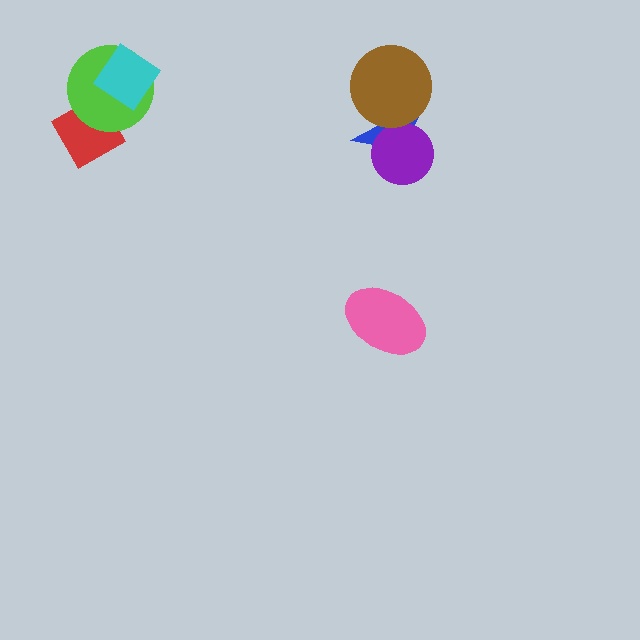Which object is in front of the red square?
The lime circle is in front of the red square.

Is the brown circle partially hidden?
No, no other shape covers it.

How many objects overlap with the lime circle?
2 objects overlap with the lime circle.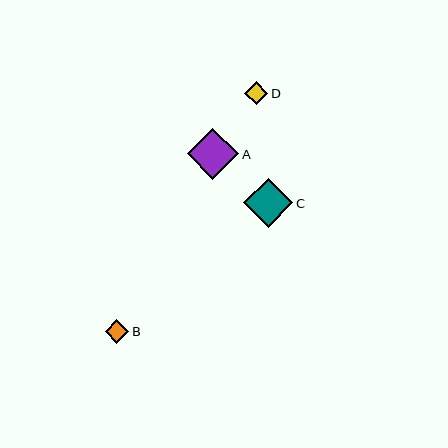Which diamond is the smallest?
Diamond D is the smallest with a size of approximately 23 pixels.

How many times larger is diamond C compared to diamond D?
Diamond C is approximately 2.1 times the size of diamond D.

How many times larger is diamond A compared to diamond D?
Diamond A is approximately 2.2 times the size of diamond D.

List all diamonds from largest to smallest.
From largest to smallest: A, C, B, D.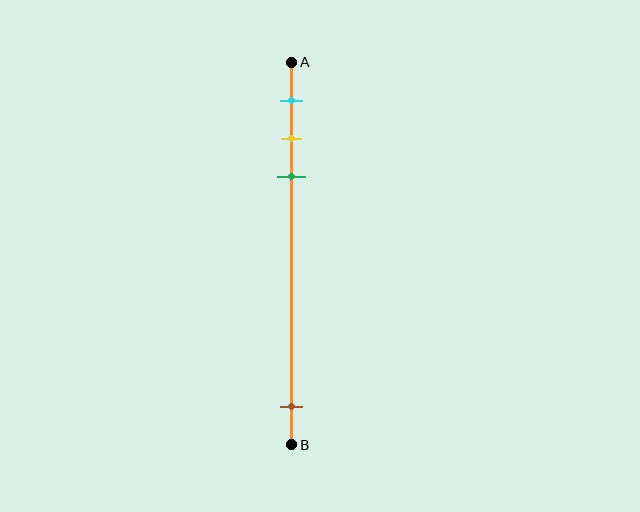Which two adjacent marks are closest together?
The yellow and green marks are the closest adjacent pair.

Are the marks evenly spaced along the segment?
No, the marks are not evenly spaced.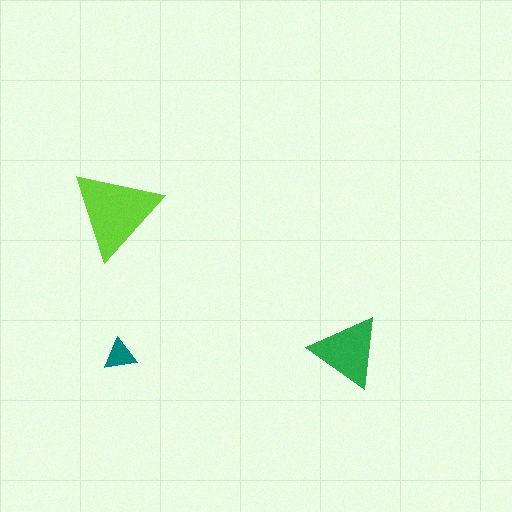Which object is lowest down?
The teal triangle is bottommost.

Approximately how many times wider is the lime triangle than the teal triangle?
About 2.5 times wider.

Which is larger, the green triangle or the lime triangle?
The lime one.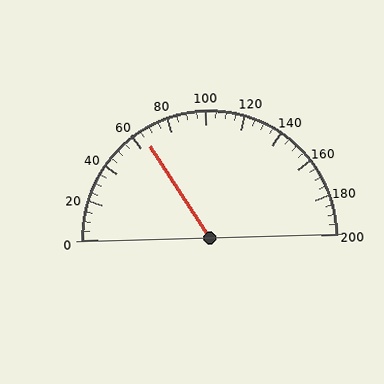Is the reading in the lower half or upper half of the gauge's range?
The reading is in the lower half of the range (0 to 200).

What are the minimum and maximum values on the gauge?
The gauge ranges from 0 to 200.